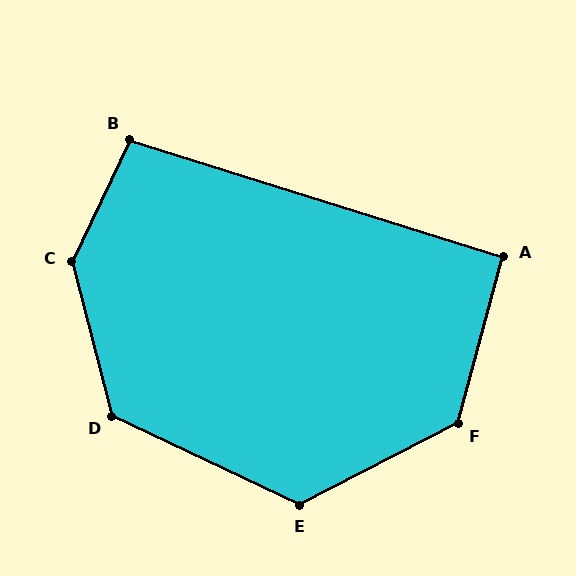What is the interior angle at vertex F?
Approximately 132 degrees (obtuse).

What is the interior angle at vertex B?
Approximately 98 degrees (obtuse).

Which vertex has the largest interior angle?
C, at approximately 140 degrees.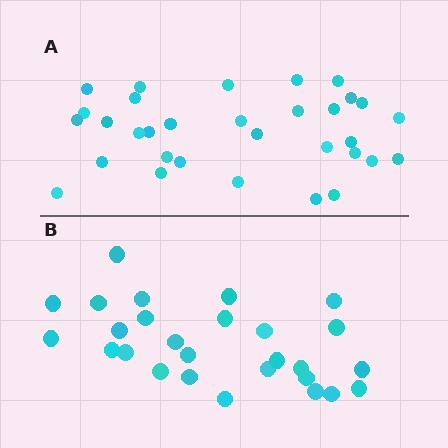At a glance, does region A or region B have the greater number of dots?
Region A (the top region) has more dots.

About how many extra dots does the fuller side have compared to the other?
Region A has about 5 more dots than region B.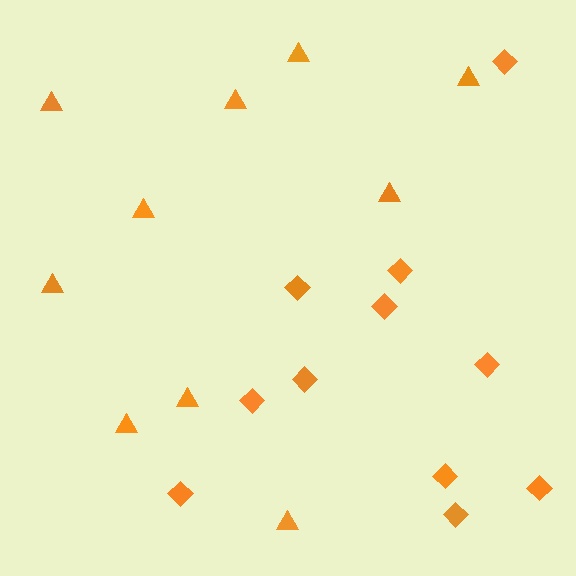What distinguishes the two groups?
There are 2 groups: one group of triangles (10) and one group of diamonds (11).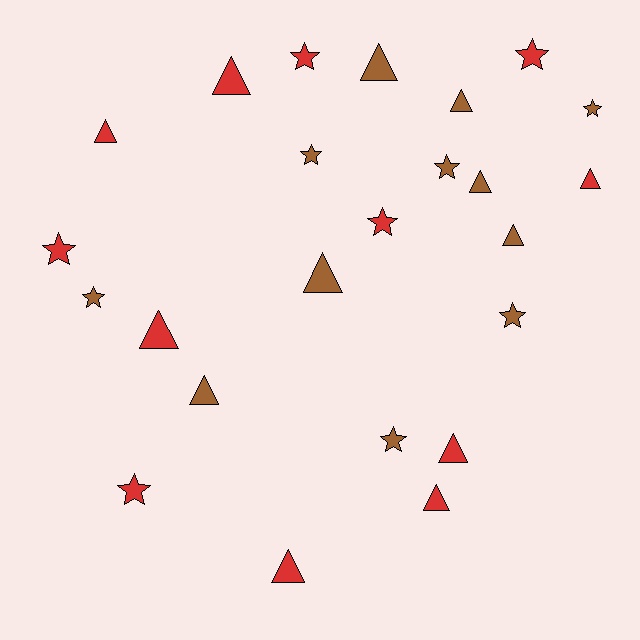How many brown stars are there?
There are 6 brown stars.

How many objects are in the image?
There are 24 objects.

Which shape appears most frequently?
Triangle, with 13 objects.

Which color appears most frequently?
Brown, with 12 objects.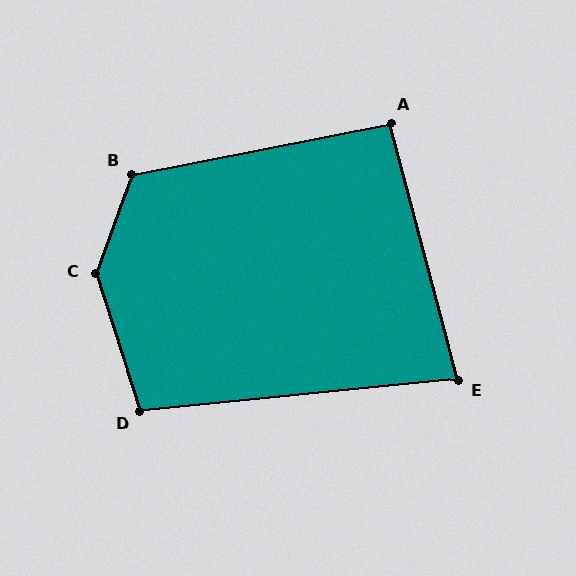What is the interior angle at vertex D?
Approximately 102 degrees (obtuse).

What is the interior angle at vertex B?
Approximately 121 degrees (obtuse).